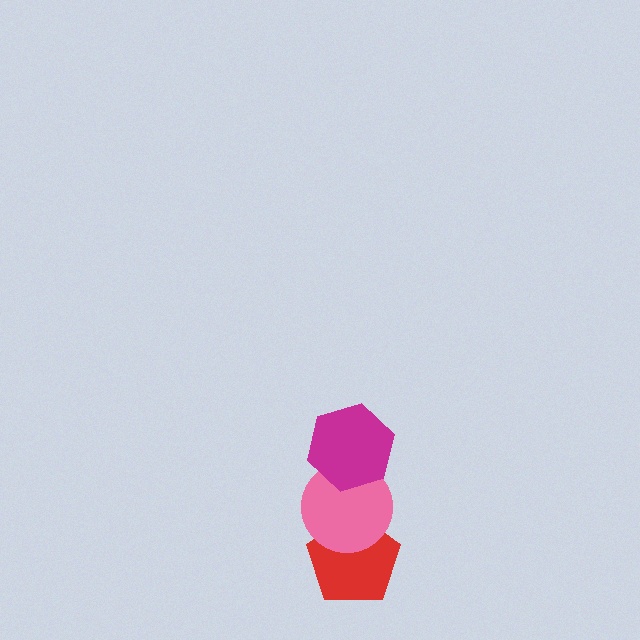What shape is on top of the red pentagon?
The pink circle is on top of the red pentagon.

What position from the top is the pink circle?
The pink circle is 2nd from the top.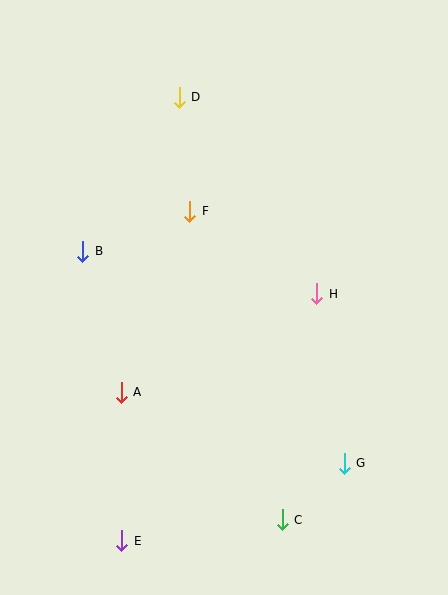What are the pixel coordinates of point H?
Point H is at (317, 294).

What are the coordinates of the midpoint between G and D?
The midpoint between G and D is at (262, 280).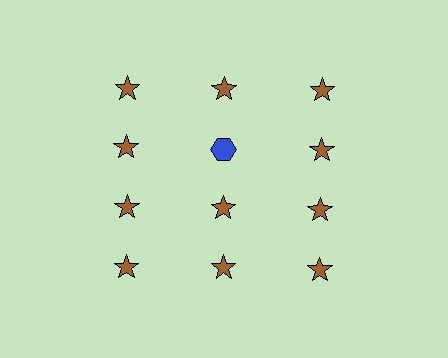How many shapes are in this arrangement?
There are 12 shapes arranged in a grid pattern.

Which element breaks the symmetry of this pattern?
The blue hexagon in the second row, second from left column breaks the symmetry. All other shapes are brown stars.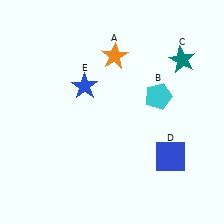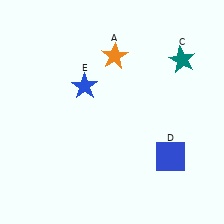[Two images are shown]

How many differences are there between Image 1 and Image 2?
There is 1 difference between the two images.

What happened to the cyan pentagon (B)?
The cyan pentagon (B) was removed in Image 2. It was in the top-right area of Image 1.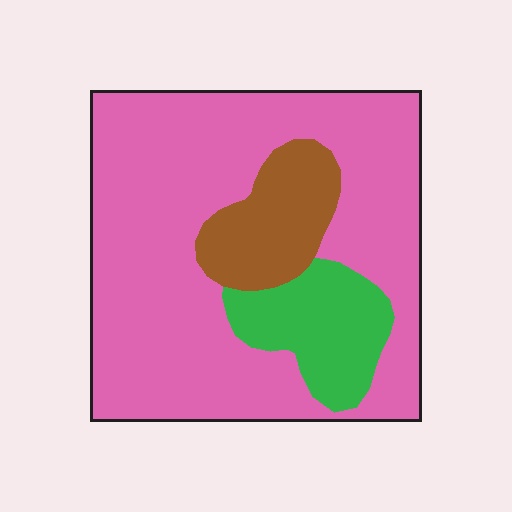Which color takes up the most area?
Pink, at roughly 75%.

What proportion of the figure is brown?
Brown takes up about one eighth (1/8) of the figure.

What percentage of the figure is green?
Green takes up about one eighth (1/8) of the figure.